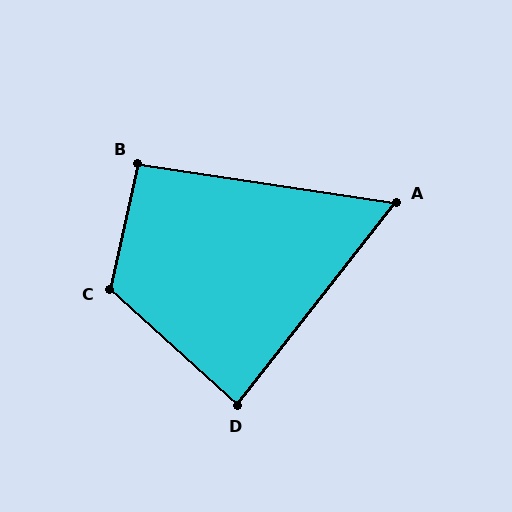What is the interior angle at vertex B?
Approximately 94 degrees (approximately right).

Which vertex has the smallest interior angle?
A, at approximately 60 degrees.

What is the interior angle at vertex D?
Approximately 86 degrees (approximately right).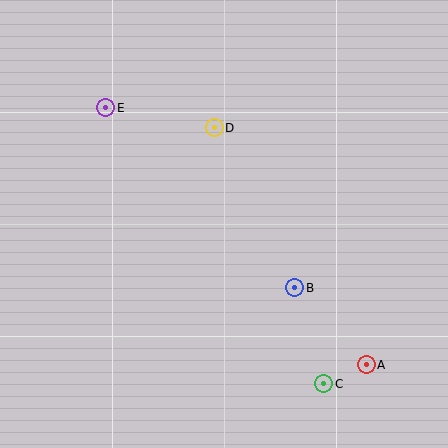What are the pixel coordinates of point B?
Point B is at (295, 288).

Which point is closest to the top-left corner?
Point E is closest to the top-left corner.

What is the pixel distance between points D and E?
The distance between D and E is 110 pixels.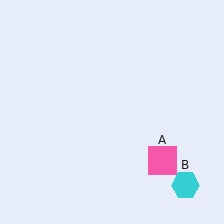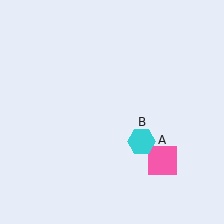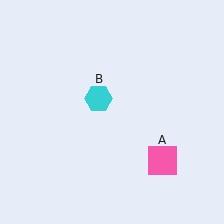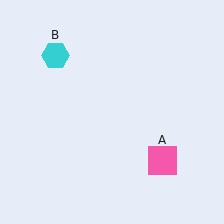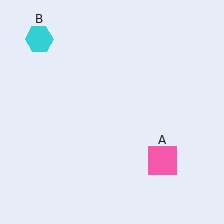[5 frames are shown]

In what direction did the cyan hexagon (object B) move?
The cyan hexagon (object B) moved up and to the left.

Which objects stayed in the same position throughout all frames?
Pink square (object A) remained stationary.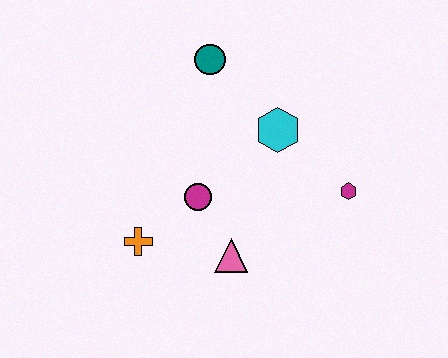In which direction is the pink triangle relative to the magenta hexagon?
The pink triangle is to the left of the magenta hexagon.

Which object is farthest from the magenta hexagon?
The orange cross is farthest from the magenta hexagon.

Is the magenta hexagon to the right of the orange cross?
Yes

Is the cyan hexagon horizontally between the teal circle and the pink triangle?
No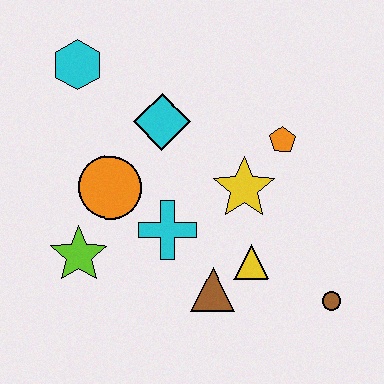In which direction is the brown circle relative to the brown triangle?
The brown circle is to the right of the brown triangle.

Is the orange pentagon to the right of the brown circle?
No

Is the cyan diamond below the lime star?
No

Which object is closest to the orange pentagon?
The yellow star is closest to the orange pentagon.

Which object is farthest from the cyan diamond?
The brown circle is farthest from the cyan diamond.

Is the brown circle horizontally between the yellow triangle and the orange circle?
No